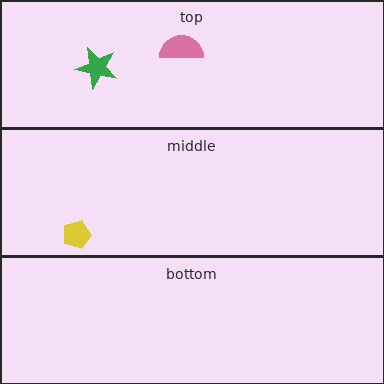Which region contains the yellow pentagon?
The middle region.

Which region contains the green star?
The top region.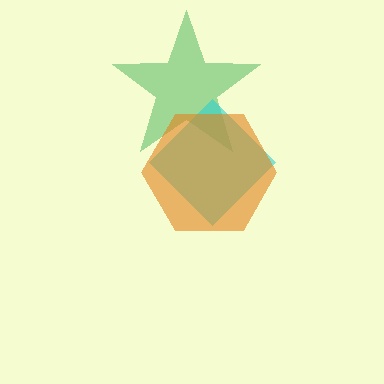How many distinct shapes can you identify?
There are 3 distinct shapes: a green star, a cyan diamond, an orange hexagon.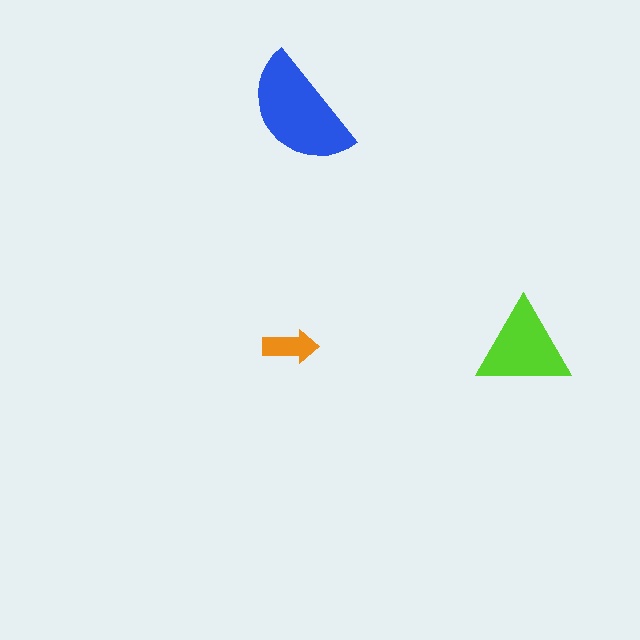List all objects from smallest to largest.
The orange arrow, the lime triangle, the blue semicircle.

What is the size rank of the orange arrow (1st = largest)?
3rd.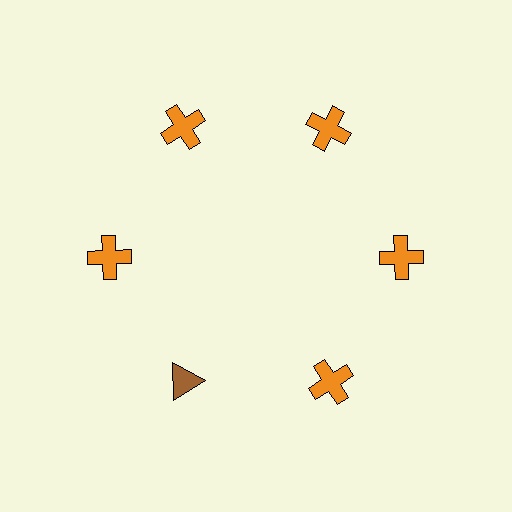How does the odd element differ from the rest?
It differs in both color (brown instead of orange) and shape (triangle instead of cross).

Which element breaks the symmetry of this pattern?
The brown triangle at roughly the 7 o'clock position breaks the symmetry. All other shapes are orange crosses.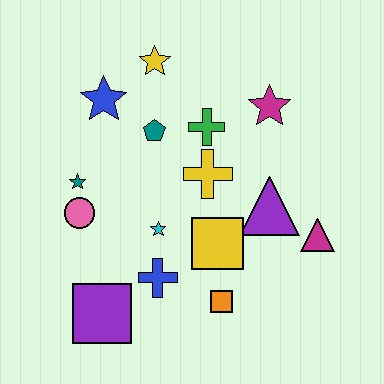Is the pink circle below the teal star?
Yes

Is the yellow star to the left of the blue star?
No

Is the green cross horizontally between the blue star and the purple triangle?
Yes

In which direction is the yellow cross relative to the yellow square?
The yellow cross is above the yellow square.